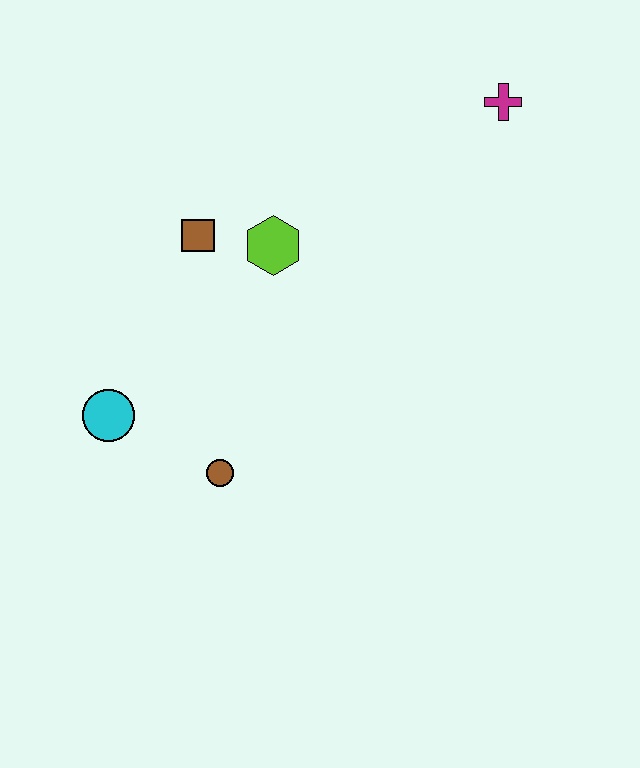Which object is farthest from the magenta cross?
The cyan circle is farthest from the magenta cross.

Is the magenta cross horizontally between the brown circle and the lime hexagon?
No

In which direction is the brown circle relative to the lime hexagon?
The brown circle is below the lime hexagon.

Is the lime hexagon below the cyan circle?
No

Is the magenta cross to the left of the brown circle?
No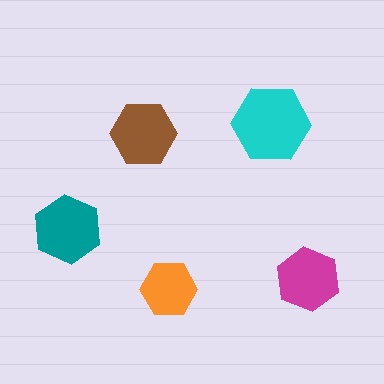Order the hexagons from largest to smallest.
the cyan one, the teal one, the brown one, the magenta one, the orange one.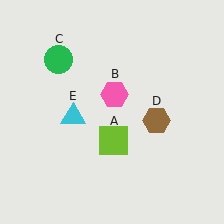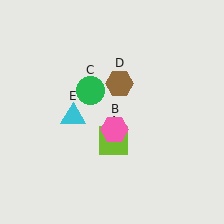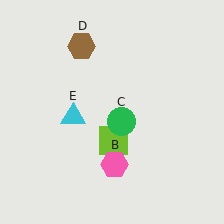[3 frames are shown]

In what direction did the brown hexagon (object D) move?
The brown hexagon (object D) moved up and to the left.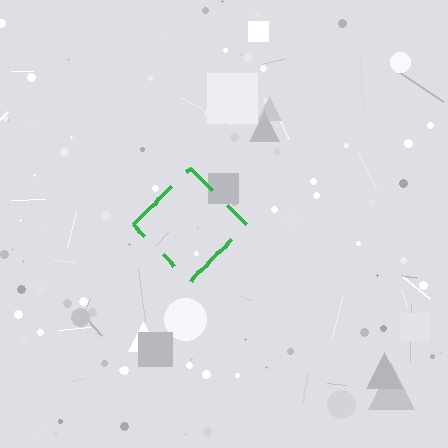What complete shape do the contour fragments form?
The contour fragments form a diamond.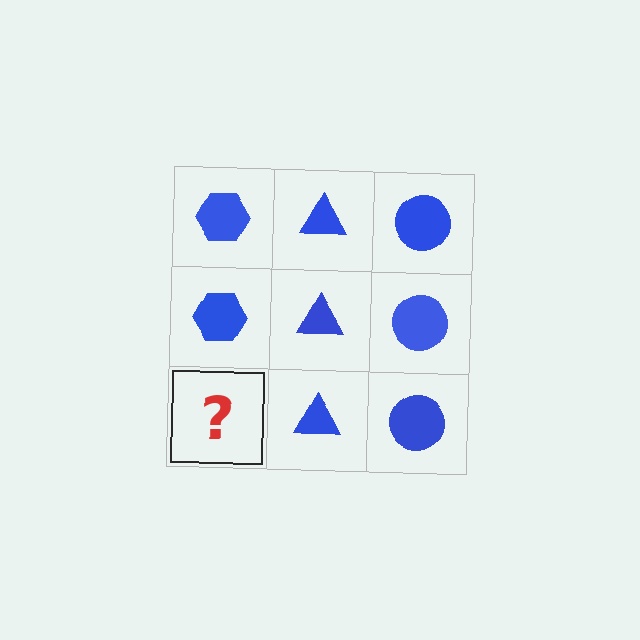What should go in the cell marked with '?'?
The missing cell should contain a blue hexagon.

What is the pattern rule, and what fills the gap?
The rule is that each column has a consistent shape. The gap should be filled with a blue hexagon.